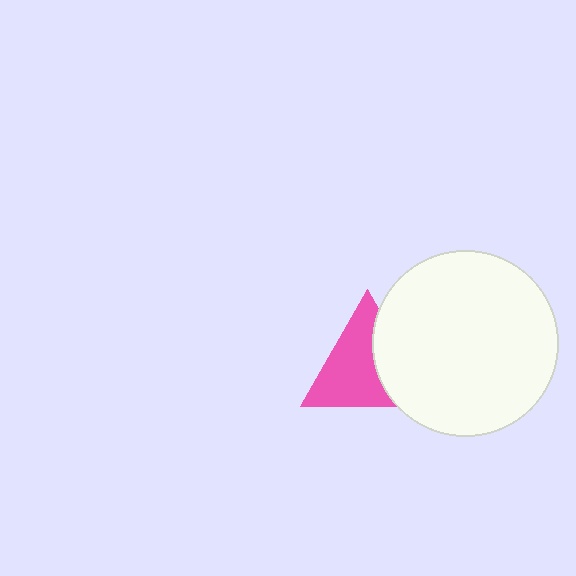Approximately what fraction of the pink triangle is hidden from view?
Roughly 36% of the pink triangle is hidden behind the white circle.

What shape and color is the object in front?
The object in front is a white circle.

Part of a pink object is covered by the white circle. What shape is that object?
It is a triangle.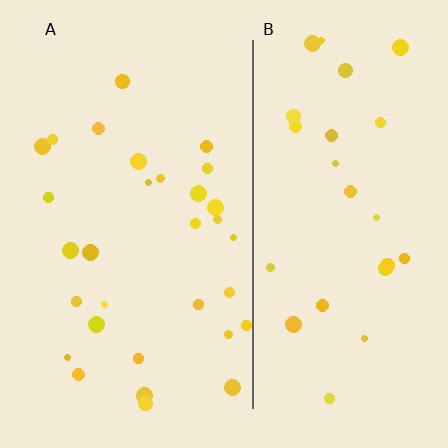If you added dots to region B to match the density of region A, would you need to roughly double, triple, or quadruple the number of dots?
Approximately double.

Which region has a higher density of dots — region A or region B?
A (the left).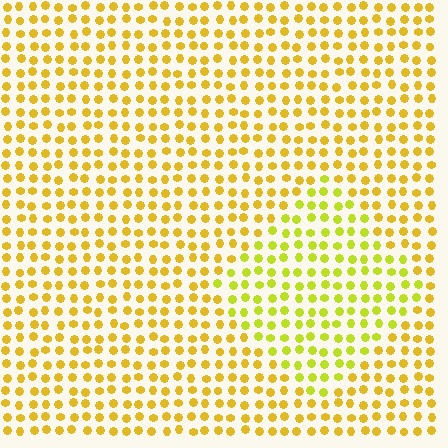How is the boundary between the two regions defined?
The boundary is defined purely by a slight shift in hue (about 25 degrees). Spacing, size, and orientation are identical on both sides.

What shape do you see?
I see a diamond.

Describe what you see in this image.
The image is filled with small yellow elements in a uniform arrangement. A diamond-shaped region is visible where the elements are tinted to a slightly different hue, forming a subtle color boundary.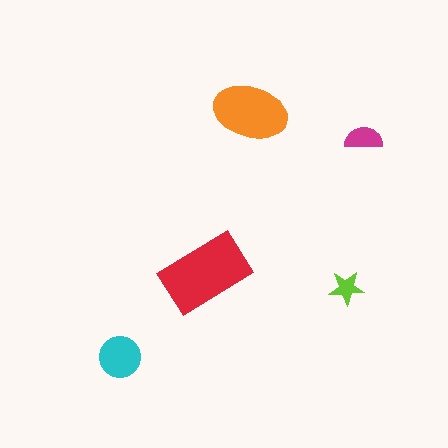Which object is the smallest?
The lime star.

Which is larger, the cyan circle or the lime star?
The cyan circle.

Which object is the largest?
The red rectangle.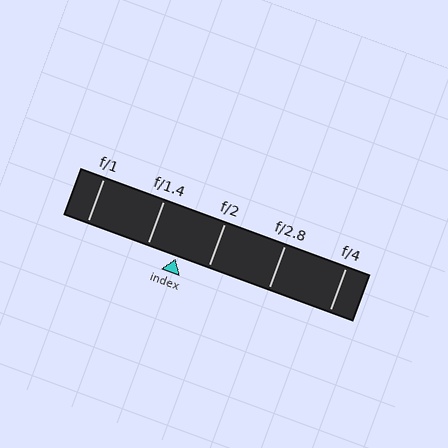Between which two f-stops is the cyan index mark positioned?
The index mark is between f/1.4 and f/2.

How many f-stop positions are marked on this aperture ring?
There are 5 f-stop positions marked.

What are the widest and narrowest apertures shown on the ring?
The widest aperture shown is f/1 and the narrowest is f/4.